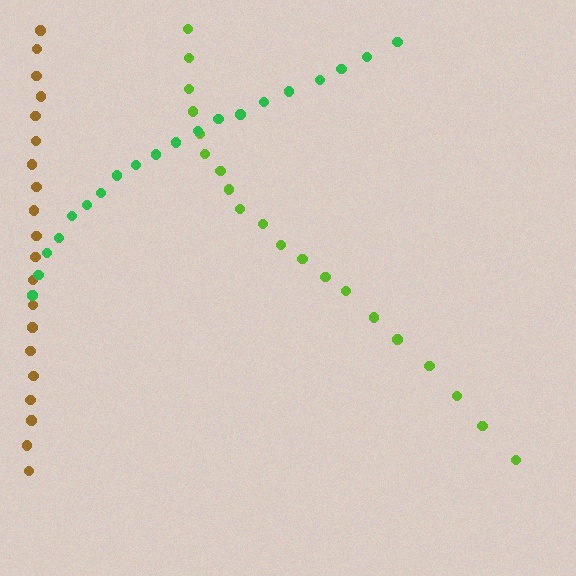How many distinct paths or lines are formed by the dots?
There are 3 distinct paths.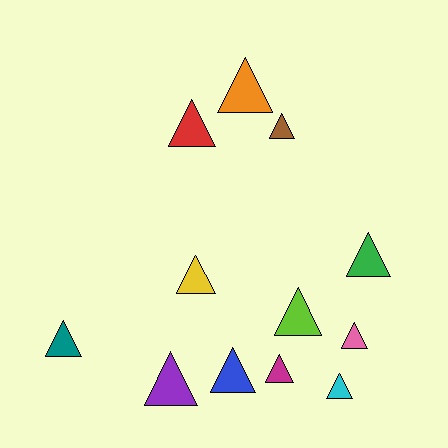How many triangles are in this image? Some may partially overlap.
There are 12 triangles.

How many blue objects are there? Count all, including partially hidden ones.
There is 1 blue object.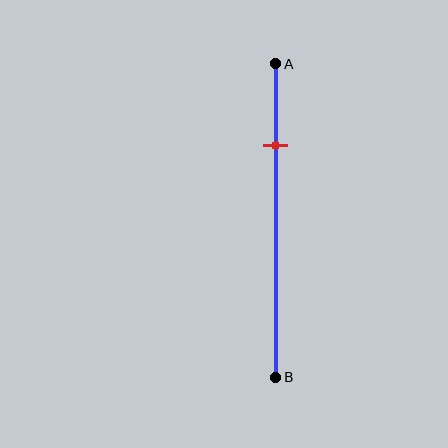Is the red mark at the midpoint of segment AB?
No, the mark is at about 25% from A, not at the 50% midpoint.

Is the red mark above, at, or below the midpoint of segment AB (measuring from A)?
The red mark is above the midpoint of segment AB.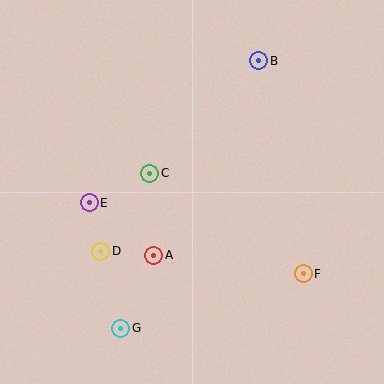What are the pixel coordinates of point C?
Point C is at (150, 173).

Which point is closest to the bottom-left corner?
Point G is closest to the bottom-left corner.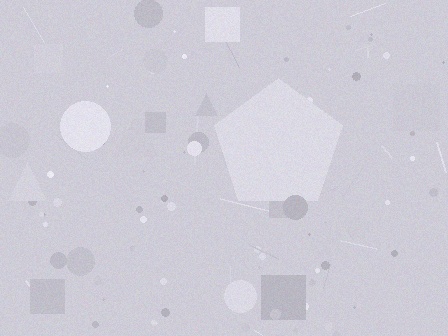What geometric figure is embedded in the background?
A pentagon is embedded in the background.